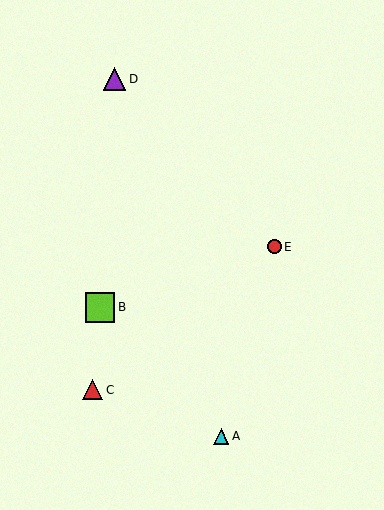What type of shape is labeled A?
Shape A is a cyan triangle.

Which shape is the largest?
The lime square (labeled B) is the largest.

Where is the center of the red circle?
The center of the red circle is at (274, 247).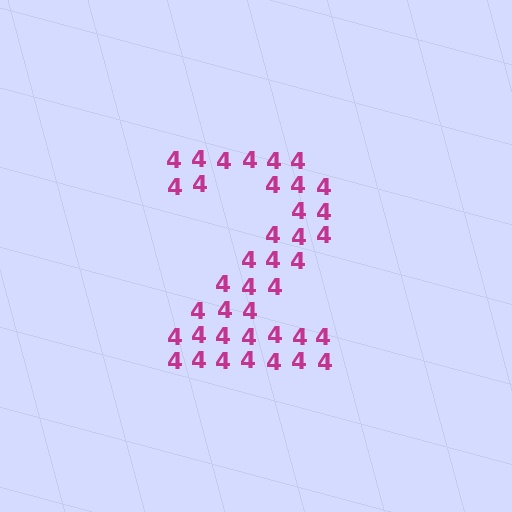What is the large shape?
The large shape is the digit 2.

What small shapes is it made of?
It is made of small digit 4's.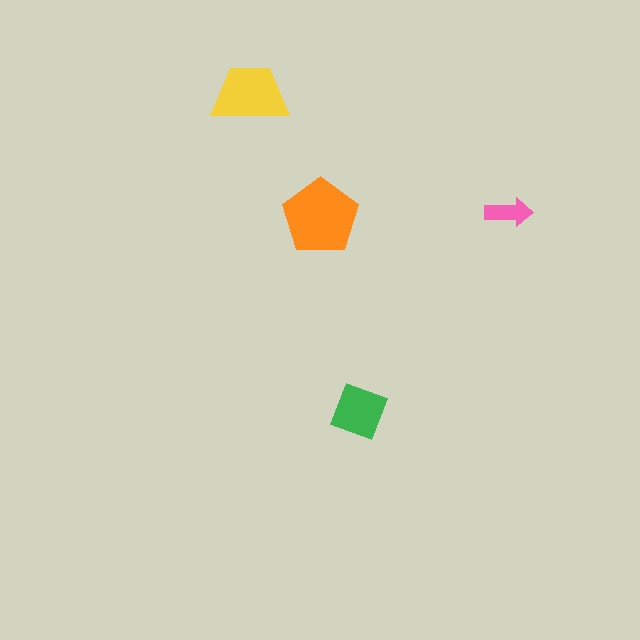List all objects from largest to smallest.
The orange pentagon, the yellow trapezoid, the green diamond, the pink arrow.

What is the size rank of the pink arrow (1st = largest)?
4th.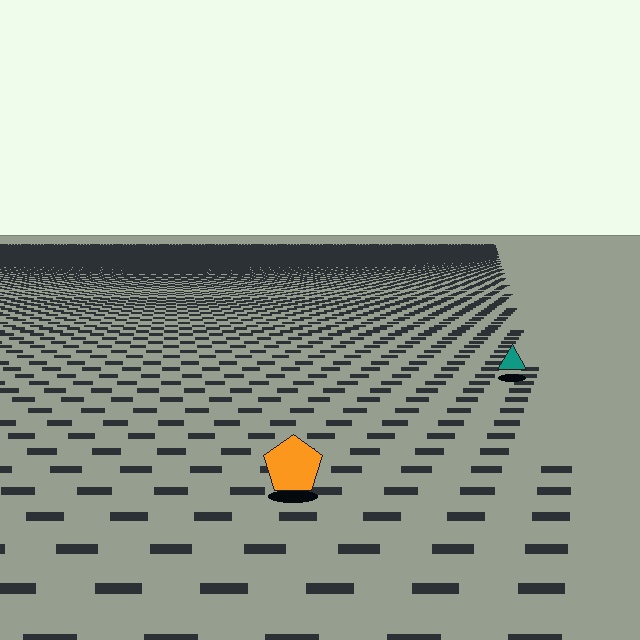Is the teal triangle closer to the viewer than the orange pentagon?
No. The orange pentagon is closer — you can tell from the texture gradient: the ground texture is coarser near it.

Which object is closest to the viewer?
The orange pentagon is closest. The texture marks near it are larger and more spread out.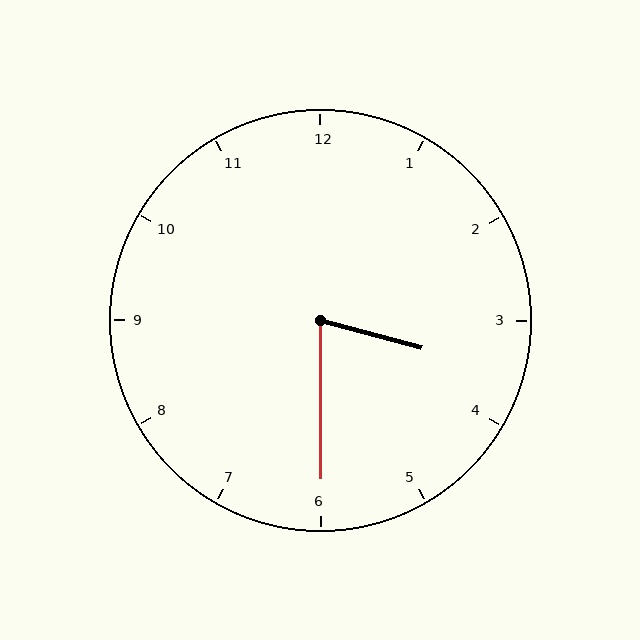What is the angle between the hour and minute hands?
Approximately 75 degrees.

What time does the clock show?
3:30.